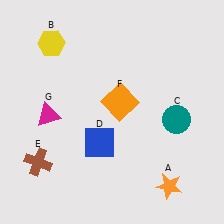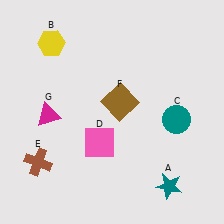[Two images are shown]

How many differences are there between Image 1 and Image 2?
There are 3 differences between the two images.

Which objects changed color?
A changed from orange to teal. D changed from blue to pink. F changed from orange to brown.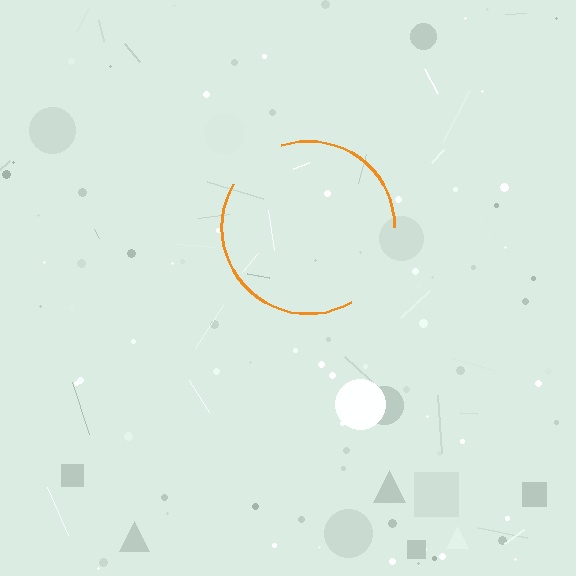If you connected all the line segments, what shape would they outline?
They would outline a circle.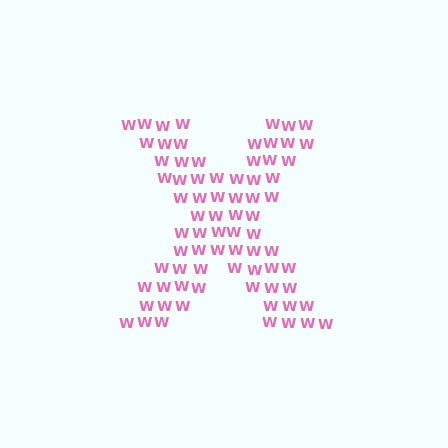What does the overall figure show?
The overall figure shows the letter X.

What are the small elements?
The small elements are letter W's.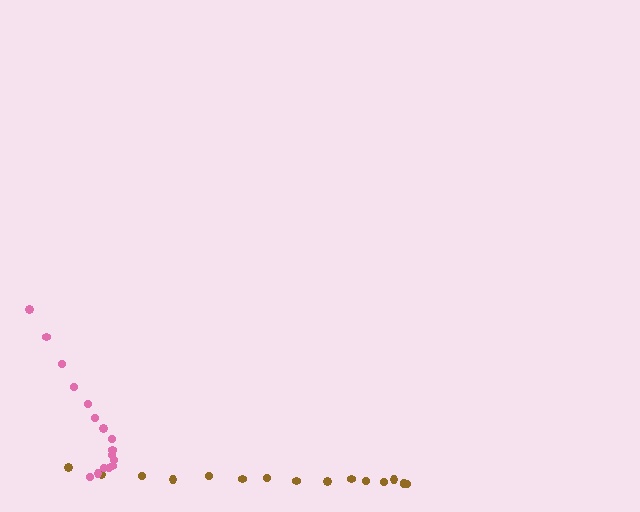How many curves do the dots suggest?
There are 2 distinct paths.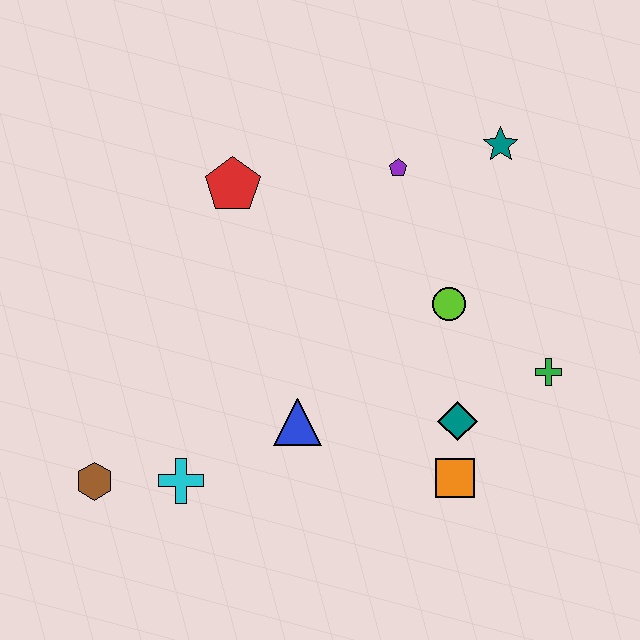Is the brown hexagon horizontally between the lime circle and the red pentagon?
No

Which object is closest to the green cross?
The teal diamond is closest to the green cross.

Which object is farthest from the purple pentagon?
The brown hexagon is farthest from the purple pentagon.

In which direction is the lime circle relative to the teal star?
The lime circle is below the teal star.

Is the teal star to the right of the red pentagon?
Yes